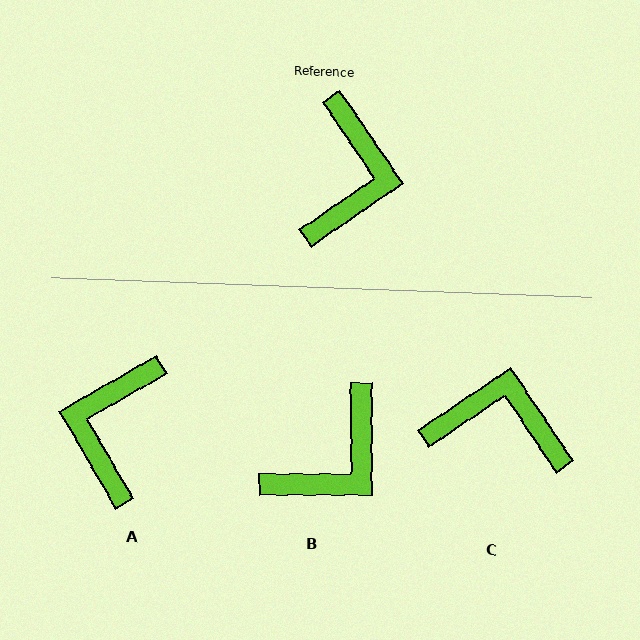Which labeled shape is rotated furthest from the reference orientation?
A, about 175 degrees away.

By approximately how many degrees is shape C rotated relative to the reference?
Approximately 89 degrees counter-clockwise.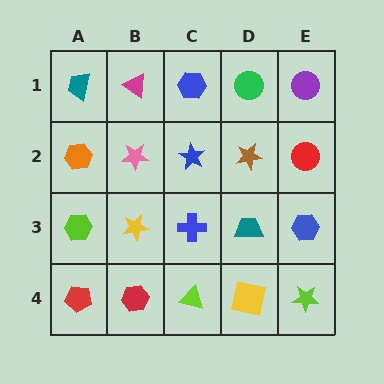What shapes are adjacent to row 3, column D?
A brown star (row 2, column D), a yellow square (row 4, column D), a blue cross (row 3, column C), a blue hexagon (row 3, column E).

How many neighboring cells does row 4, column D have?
3.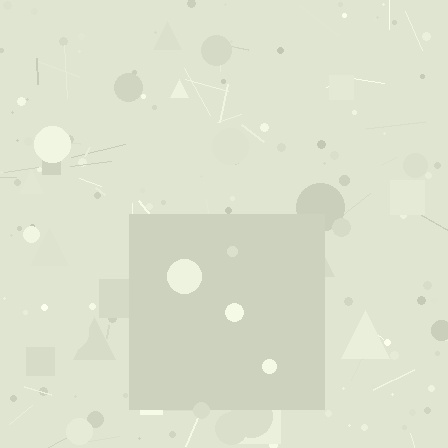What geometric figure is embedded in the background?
A square is embedded in the background.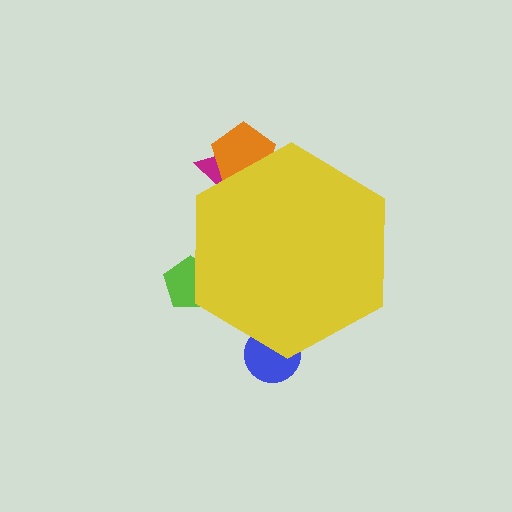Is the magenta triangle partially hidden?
Yes, the magenta triangle is partially hidden behind the yellow hexagon.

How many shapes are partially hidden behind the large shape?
4 shapes are partially hidden.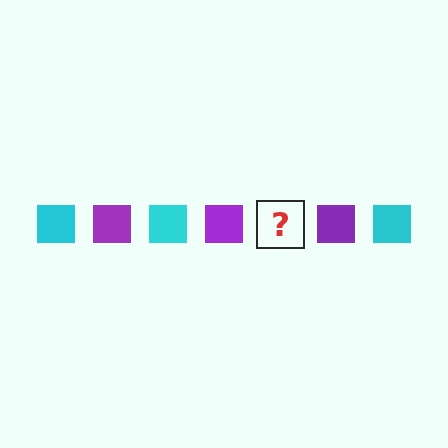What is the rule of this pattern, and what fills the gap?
The rule is that the pattern cycles through cyan, purple squares. The gap should be filled with a cyan square.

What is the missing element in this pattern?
The missing element is a cyan square.